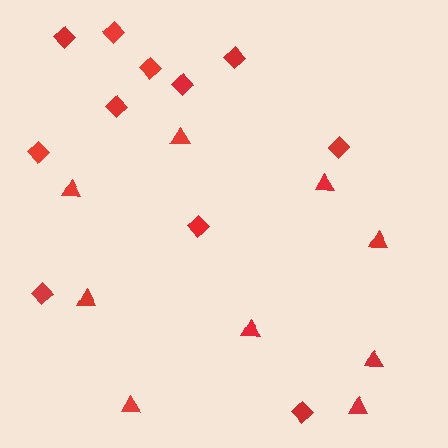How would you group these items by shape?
There are 2 groups: one group of diamonds (11) and one group of triangles (9).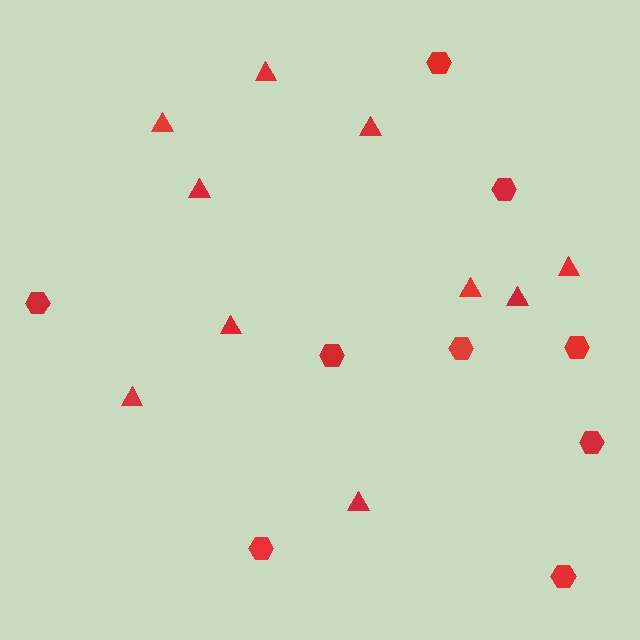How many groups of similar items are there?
There are 2 groups: one group of hexagons (9) and one group of triangles (10).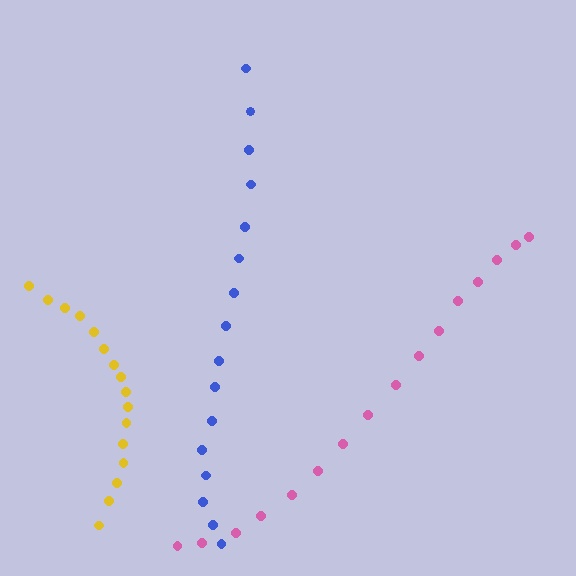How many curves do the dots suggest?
There are 3 distinct paths.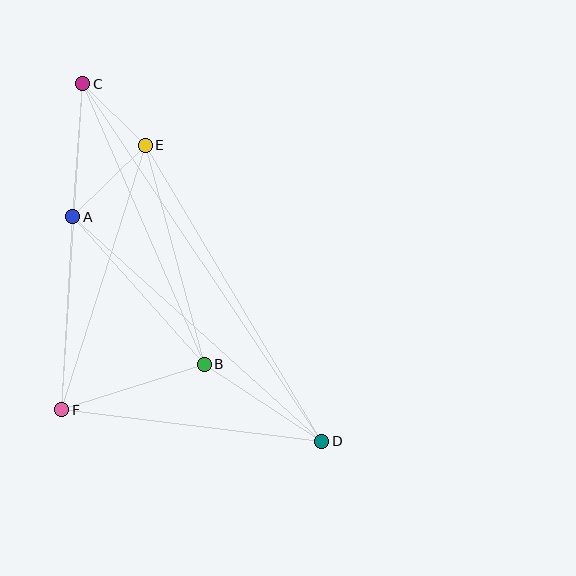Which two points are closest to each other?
Points C and E are closest to each other.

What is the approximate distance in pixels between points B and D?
The distance between B and D is approximately 141 pixels.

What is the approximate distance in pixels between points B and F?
The distance between B and F is approximately 149 pixels.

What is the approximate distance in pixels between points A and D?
The distance between A and D is approximately 335 pixels.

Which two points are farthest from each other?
Points C and D are farthest from each other.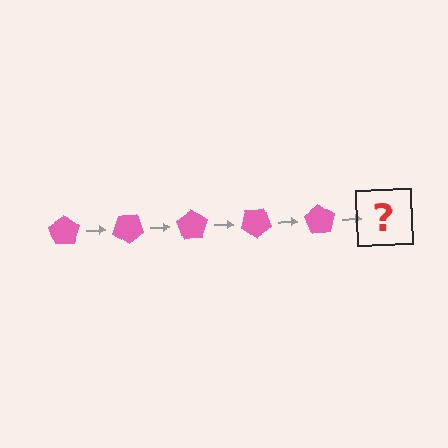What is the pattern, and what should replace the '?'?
The pattern is that the pentagon rotates 35 degrees each step. The '?' should be a pink pentagon rotated 175 degrees.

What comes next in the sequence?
The next element should be a pink pentagon rotated 175 degrees.